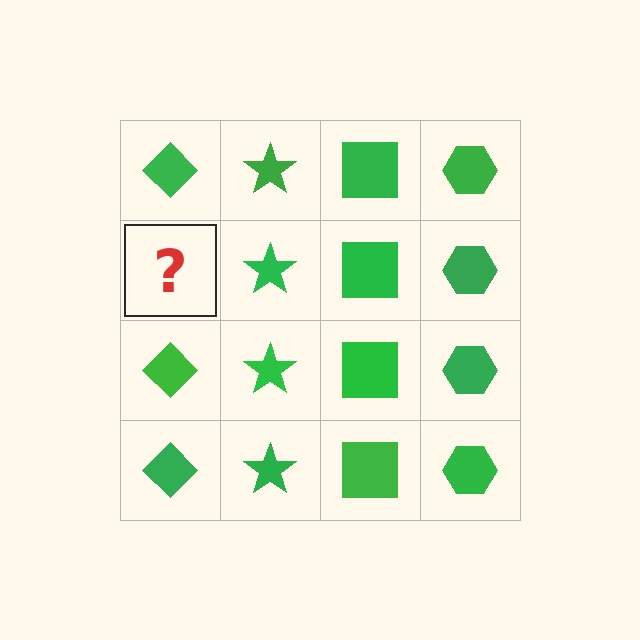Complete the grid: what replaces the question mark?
The question mark should be replaced with a green diamond.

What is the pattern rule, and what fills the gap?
The rule is that each column has a consistent shape. The gap should be filled with a green diamond.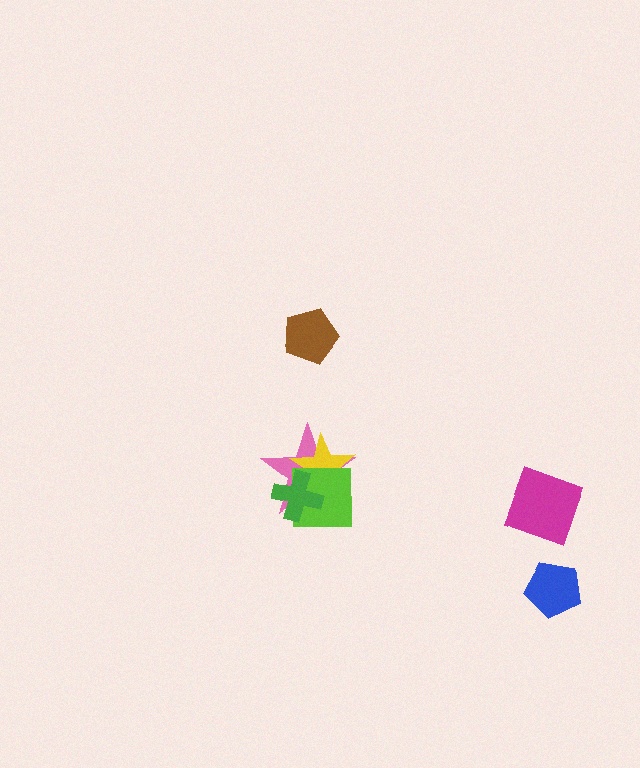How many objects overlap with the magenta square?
0 objects overlap with the magenta square.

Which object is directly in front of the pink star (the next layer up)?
The yellow star is directly in front of the pink star.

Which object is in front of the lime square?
The green cross is in front of the lime square.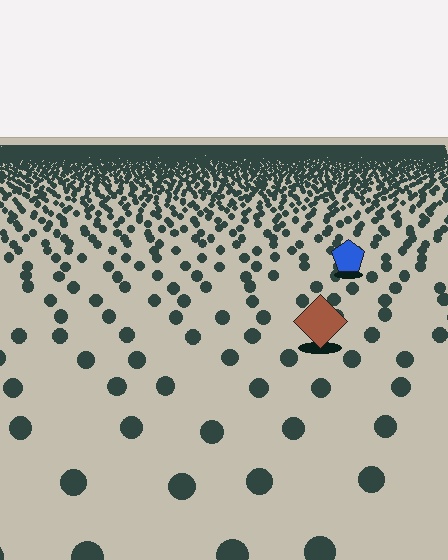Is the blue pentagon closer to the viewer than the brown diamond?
No. The brown diamond is closer — you can tell from the texture gradient: the ground texture is coarser near it.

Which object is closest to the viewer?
The brown diamond is closest. The texture marks near it are larger and more spread out.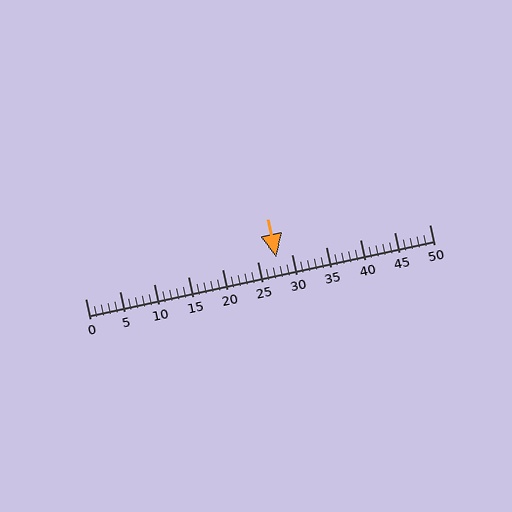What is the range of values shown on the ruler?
The ruler shows values from 0 to 50.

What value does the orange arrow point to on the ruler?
The orange arrow points to approximately 28.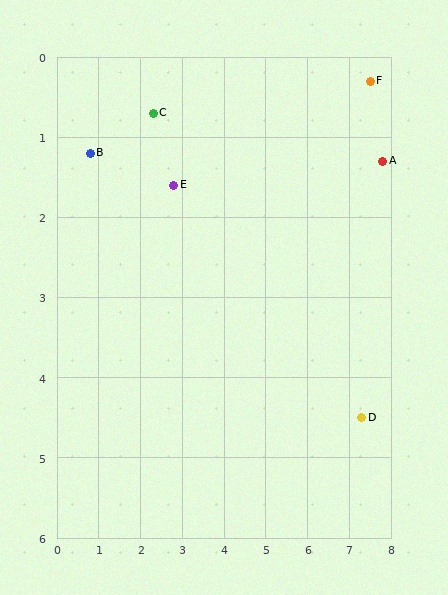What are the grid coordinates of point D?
Point D is at approximately (7.3, 4.5).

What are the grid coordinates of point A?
Point A is at approximately (7.8, 1.3).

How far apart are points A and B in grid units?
Points A and B are about 7.0 grid units apart.